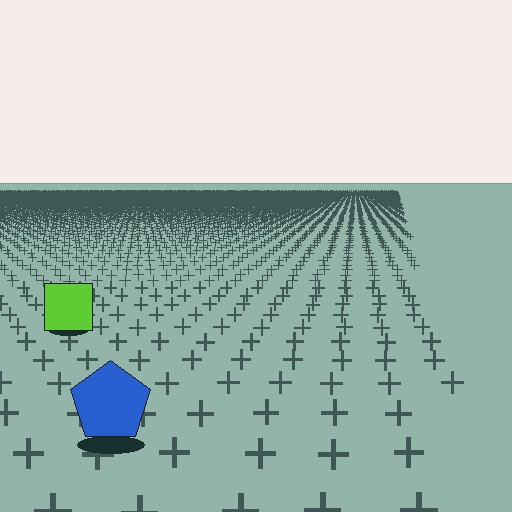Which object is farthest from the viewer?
The lime square is farthest from the viewer. It appears smaller and the ground texture around it is denser.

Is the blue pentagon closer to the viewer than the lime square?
Yes. The blue pentagon is closer — you can tell from the texture gradient: the ground texture is coarser near it.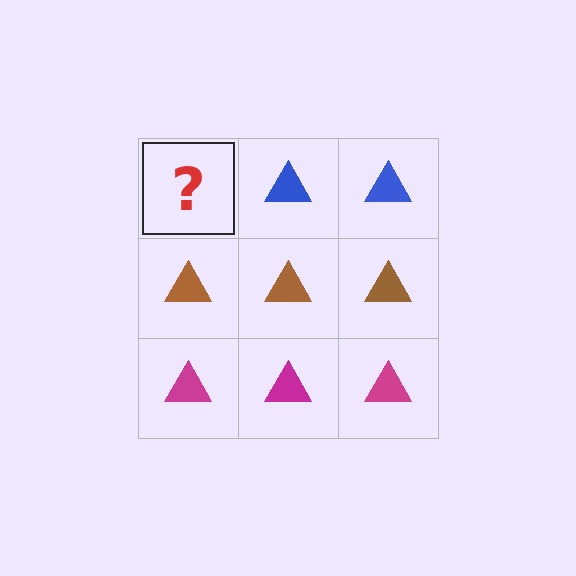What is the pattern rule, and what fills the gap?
The rule is that each row has a consistent color. The gap should be filled with a blue triangle.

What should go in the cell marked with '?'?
The missing cell should contain a blue triangle.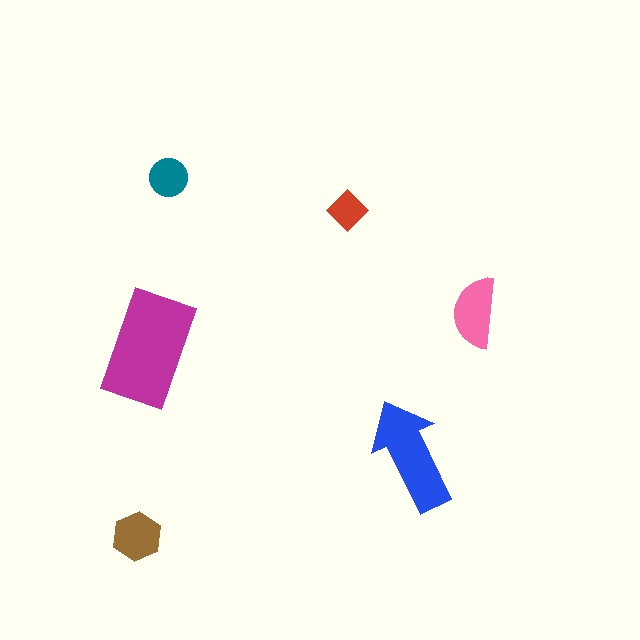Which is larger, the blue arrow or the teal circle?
The blue arrow.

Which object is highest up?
The teal circle is topmost.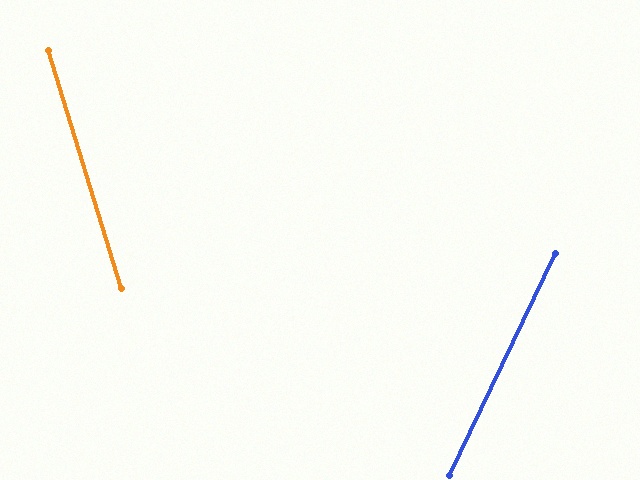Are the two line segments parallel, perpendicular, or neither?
Neither parallel nor perpendicular — they differ by about 43°.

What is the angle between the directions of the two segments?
Approximately 43 degrees.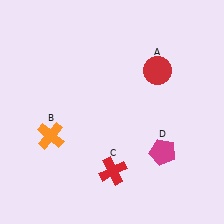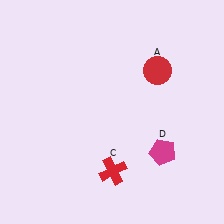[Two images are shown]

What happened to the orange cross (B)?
The orange cross (B) was removed in Image 2. It was in the bottom-left area of Image 1.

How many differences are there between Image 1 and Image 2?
There is 1 difference between the two images.